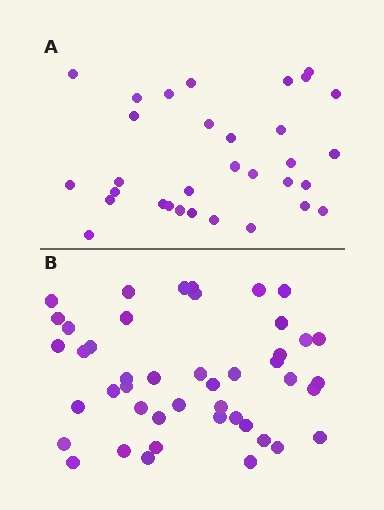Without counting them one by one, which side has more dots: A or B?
Region B (the bottom region) has more dots.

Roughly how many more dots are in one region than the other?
Region B has approximately 15 more dots than region A.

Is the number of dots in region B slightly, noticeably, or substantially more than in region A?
Region B has noticeably more, but not dramatically so. The ratio is roughly 1.4 to 1.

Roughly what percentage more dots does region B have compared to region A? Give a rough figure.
About 40% more.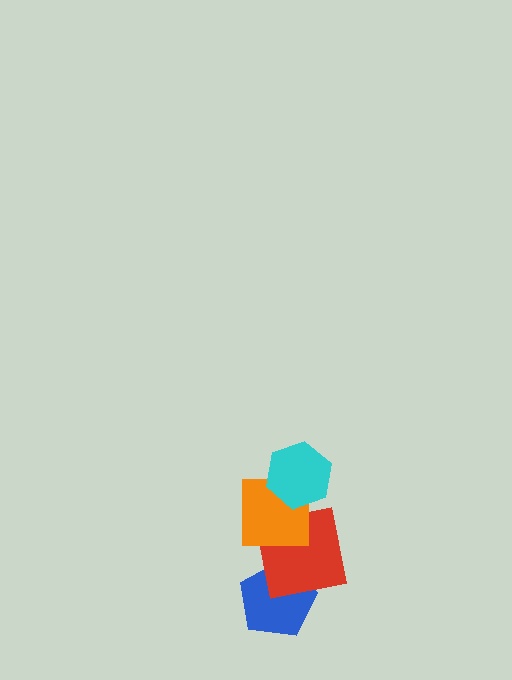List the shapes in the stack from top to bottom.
From top to bottom: the cyan hexagon, the orange square, the red square, the blue pentagon.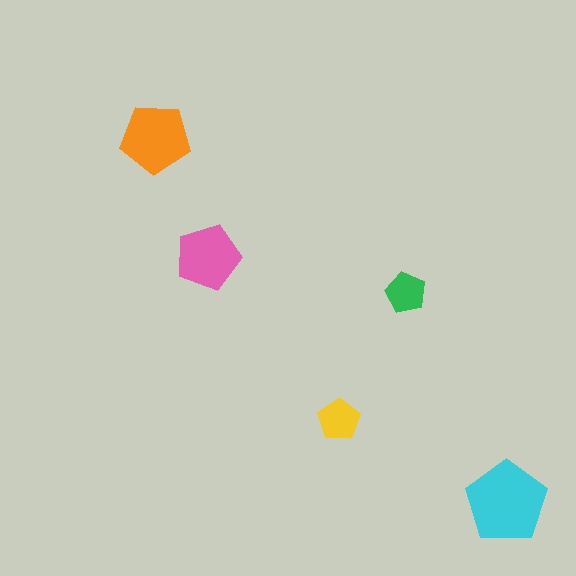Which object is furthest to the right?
The cyan pentagon is rightmost.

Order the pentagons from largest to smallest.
the cyan one, the orange one, the pink one, the yellow one, the green one.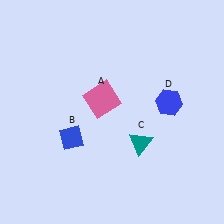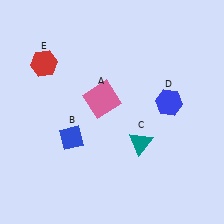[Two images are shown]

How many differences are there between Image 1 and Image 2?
There is 1 difference between the two images.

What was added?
A red hexagon (E) was added in Image 2.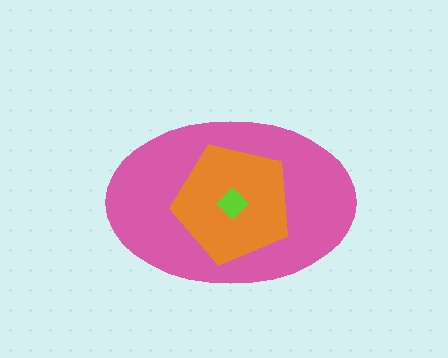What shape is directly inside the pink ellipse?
The orange pentagon.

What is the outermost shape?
The pink ellipse.